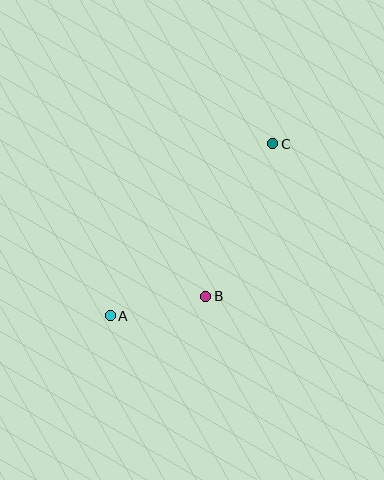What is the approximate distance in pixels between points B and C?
The distance between B and C is approximately 167 pixels.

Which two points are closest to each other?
Points A and B are closest to each other.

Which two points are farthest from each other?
Points A and C are farthest from each other.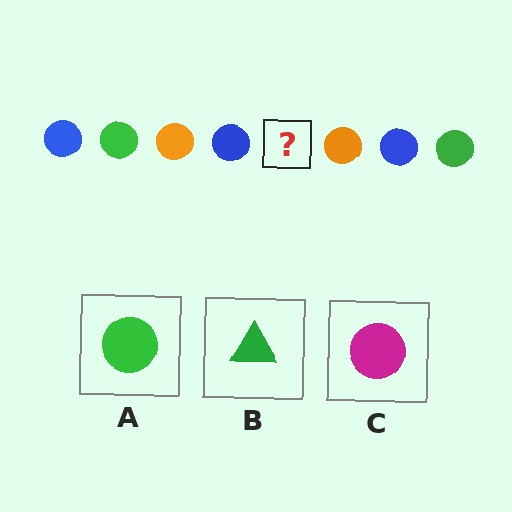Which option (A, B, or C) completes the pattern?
A.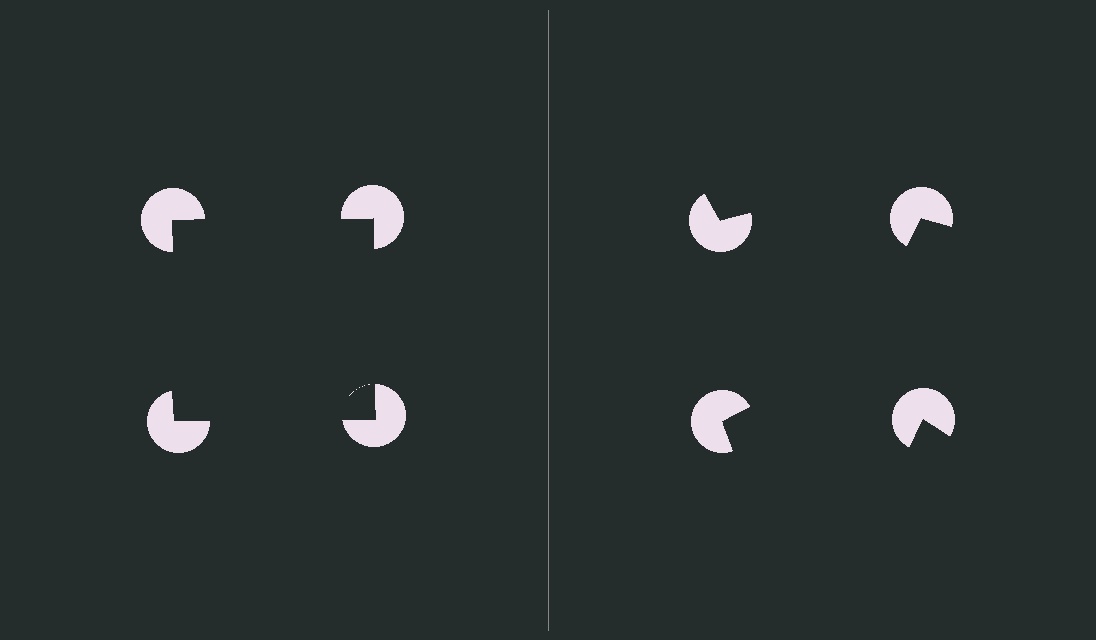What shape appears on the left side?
An illusory square.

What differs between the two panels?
The pac-man discs are positioned identically on both sides; only the wedge orientations differ. On the left they align to a square; on the right they are misaligned.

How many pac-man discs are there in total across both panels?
8 — 4 on each side.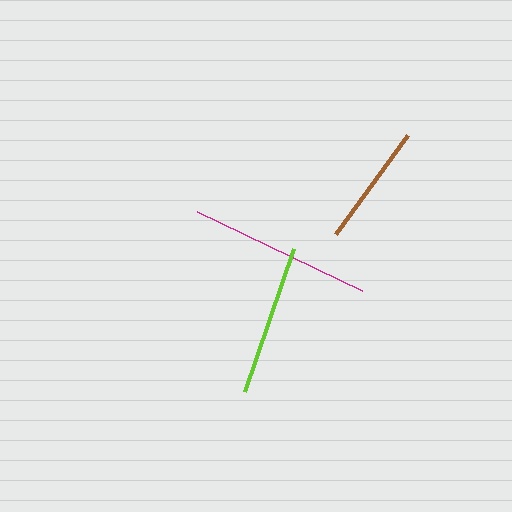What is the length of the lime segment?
The lime segment is approximately 150 pixels long.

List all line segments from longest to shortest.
From longest to shortest: magenta, lime, brown.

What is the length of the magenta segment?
The magenta segment is approximately 183 pixels long.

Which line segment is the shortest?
The brown line is the shortest at approximately 123 pixels.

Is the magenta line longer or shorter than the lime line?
The magenta line is longer than the lime line.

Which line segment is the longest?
The magenta line is the longest at approximately 183 pixels.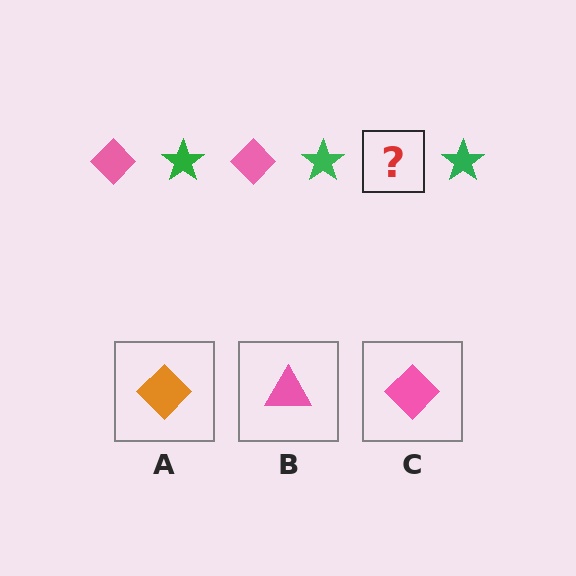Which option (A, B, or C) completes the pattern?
C.